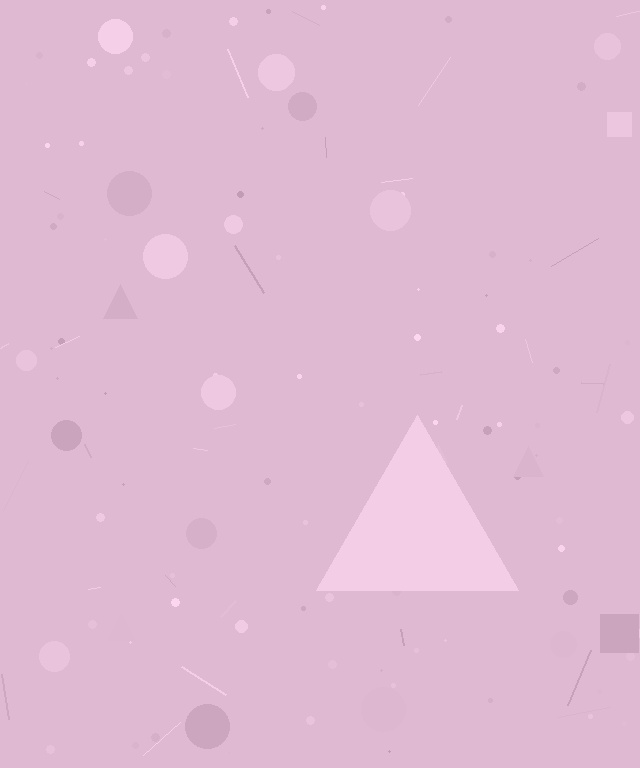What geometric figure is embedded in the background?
A triangle is embedded in the background.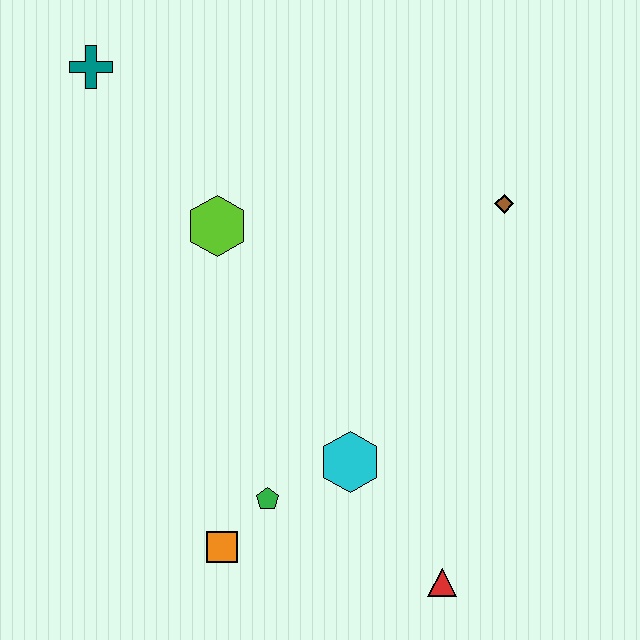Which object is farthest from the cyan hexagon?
The teal cross is farthest from the cyan hexagon.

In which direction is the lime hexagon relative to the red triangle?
The lime hexagon is above the red triangle.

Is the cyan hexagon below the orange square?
No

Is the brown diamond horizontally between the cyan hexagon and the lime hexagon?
No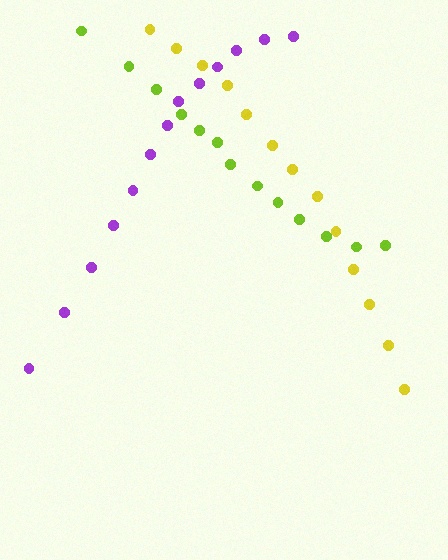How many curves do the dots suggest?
There are 3 distinct paths.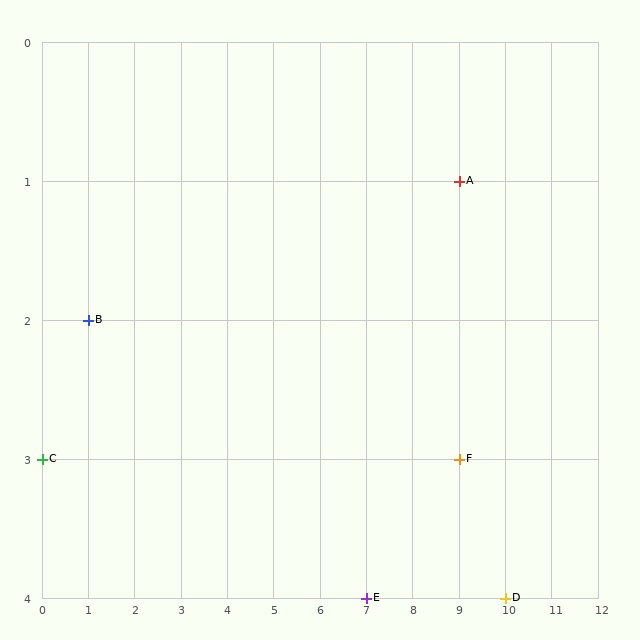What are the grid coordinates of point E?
Point E is at grid coordinates (7, 4).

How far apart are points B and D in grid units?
Points B and D are 9 columns and 2 rows apart (about 9.2 grid units diagonally).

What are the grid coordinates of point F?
Point F is at grid coordinates (9, 3).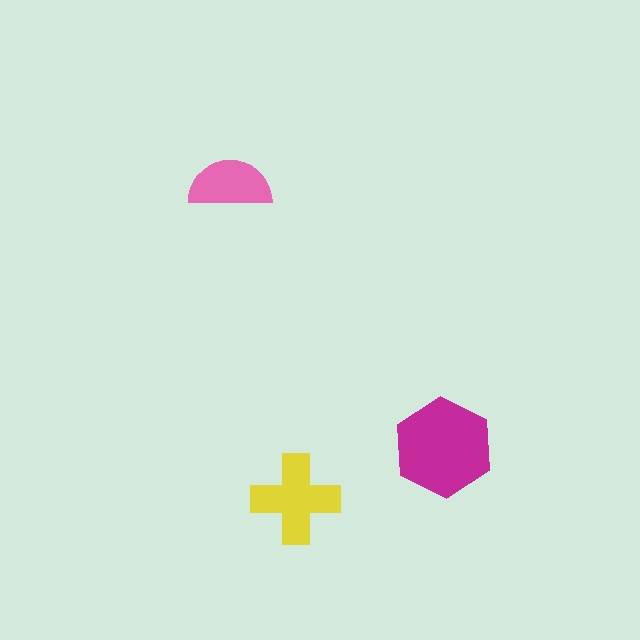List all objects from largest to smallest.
The magenta hexagon, the yellow cross, the pink semicircle.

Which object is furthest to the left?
The pink semicircle is leftmost.